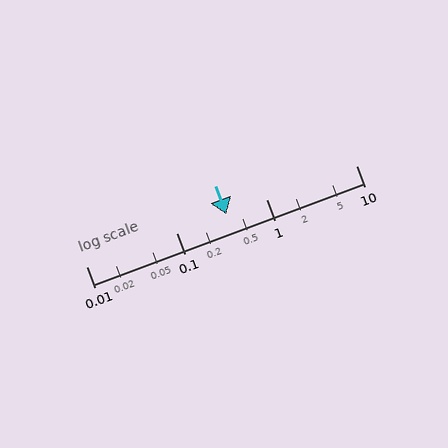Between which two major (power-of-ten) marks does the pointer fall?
The pointer is between 0.1 and 1.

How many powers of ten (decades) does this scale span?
The scale spans 3 decades, from 0.01 to 10.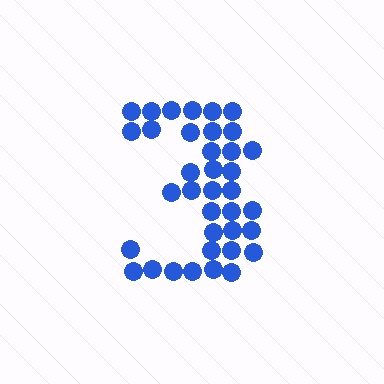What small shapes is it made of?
It is made of small circles.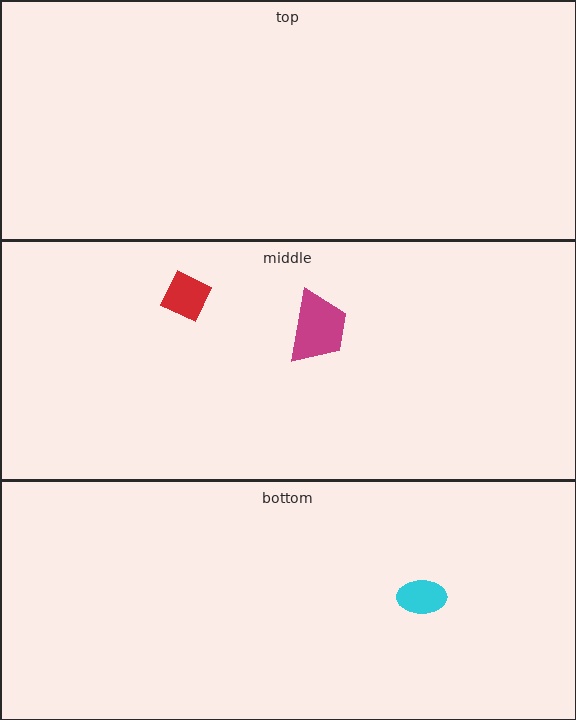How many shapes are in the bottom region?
1.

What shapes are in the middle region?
The magenta trapezoid, the red diamond.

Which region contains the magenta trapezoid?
The middle region.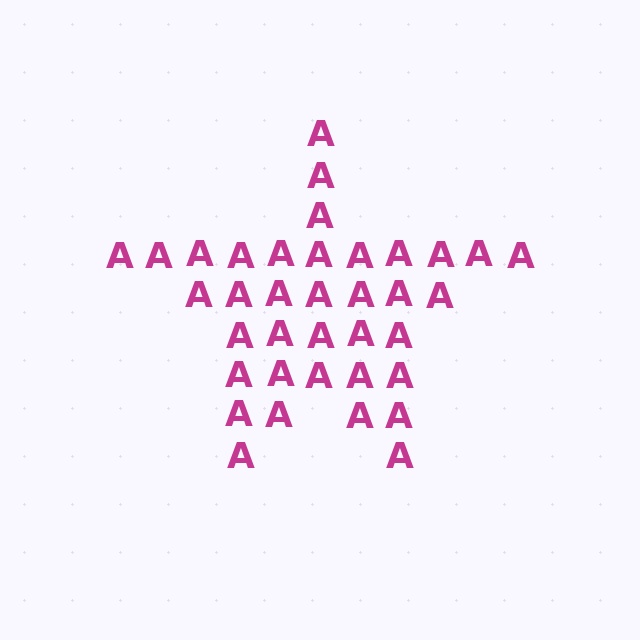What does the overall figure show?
The overall figure shows a star.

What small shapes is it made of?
It is made of small letter A's.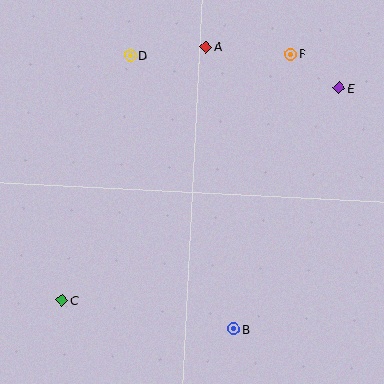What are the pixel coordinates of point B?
Point B is at (234, 329).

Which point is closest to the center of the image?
Point B at (234, 329) is closest to the center.